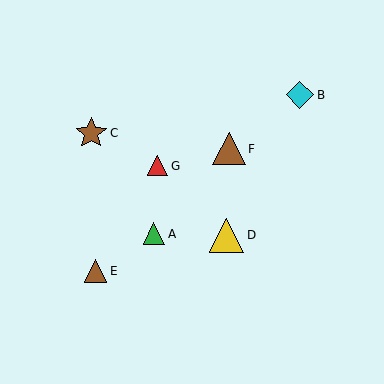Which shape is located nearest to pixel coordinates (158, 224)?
The green triangle (labeled A) at (154, 234) is nearest to that location.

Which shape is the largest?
The yellow triangle (labeled D) is the largest.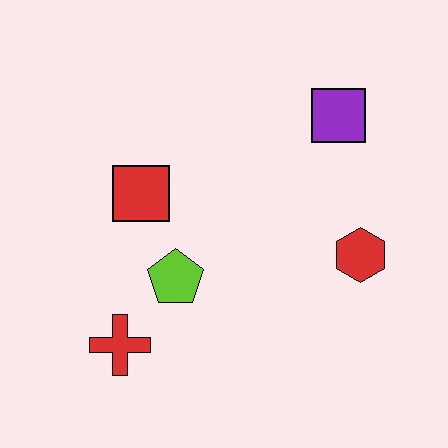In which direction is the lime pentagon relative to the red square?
The lime pentagon is below the red square.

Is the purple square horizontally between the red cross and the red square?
No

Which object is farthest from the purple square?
The red cross is farthest from the purple square.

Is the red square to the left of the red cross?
No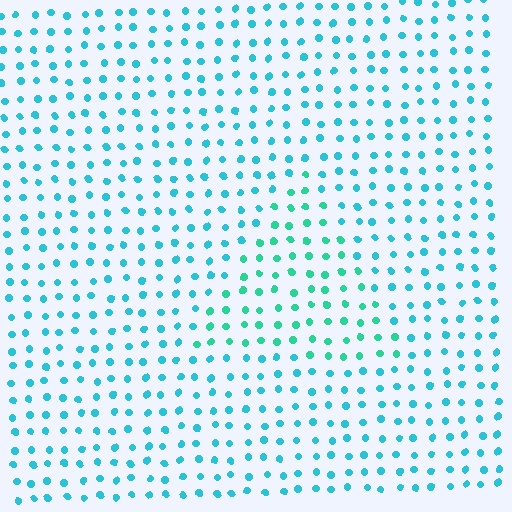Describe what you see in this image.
The image is filled with small cyan elements in a uniform arrangement. A triangle-shaped region is visible where the elements are tinted to a slightly different hue, forming a subtle color boundary.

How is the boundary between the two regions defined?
The boundary is defined purely by a slight shift in hue (about 29 degrees). Spacing, size, and orientation are identical on both sides.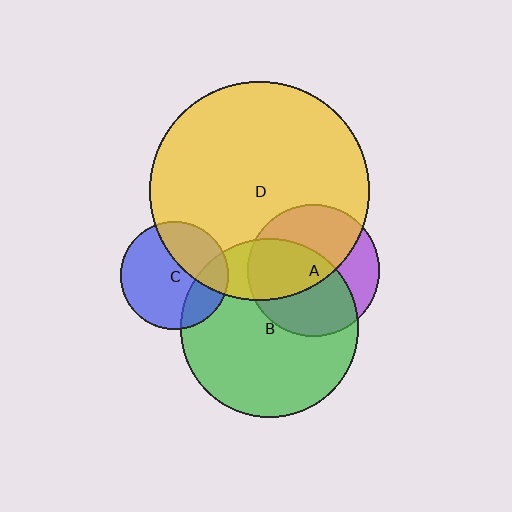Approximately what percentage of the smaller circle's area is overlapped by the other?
Approximately 35%.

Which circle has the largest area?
Circle D (yellow).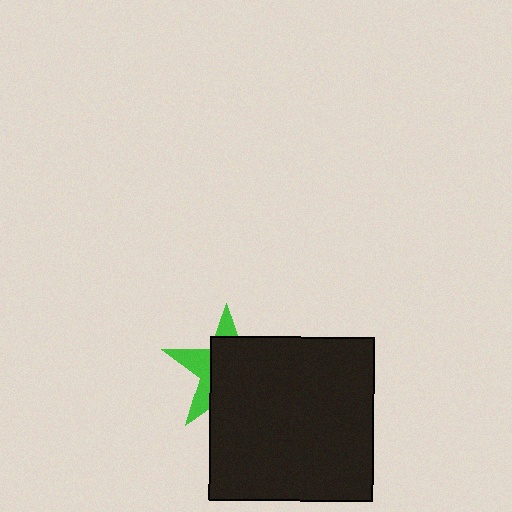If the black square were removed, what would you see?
You would see the complete green star.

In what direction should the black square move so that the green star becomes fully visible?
The black square should move toward the lower-right. That is the shortest direction to clear the overlap and leave the green star fully visible.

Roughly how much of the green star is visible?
A small part of it is visible (roughly 34%).